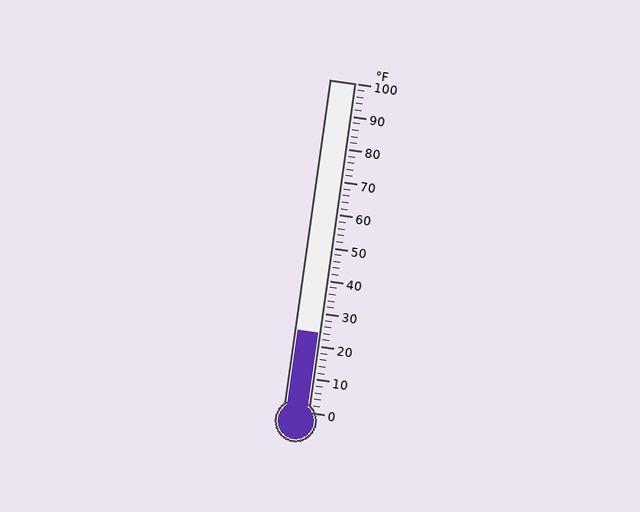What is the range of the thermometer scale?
The thermometer scale ranges from 0°F to 100°F.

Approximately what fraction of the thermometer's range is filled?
The thermometer is filled to approximately 25% of its range.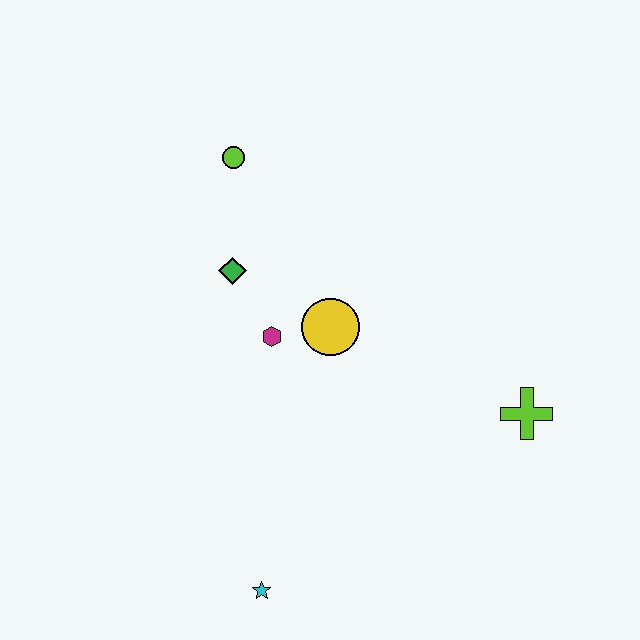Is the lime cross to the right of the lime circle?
Yes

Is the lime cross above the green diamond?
No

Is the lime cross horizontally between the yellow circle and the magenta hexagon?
No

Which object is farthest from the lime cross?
The lime circle is farthest from the lime cross.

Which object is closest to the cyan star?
The magenta hexagon is closest to the cyan star.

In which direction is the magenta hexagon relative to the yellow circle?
The magenta hexagon is to the left of the yellow circle.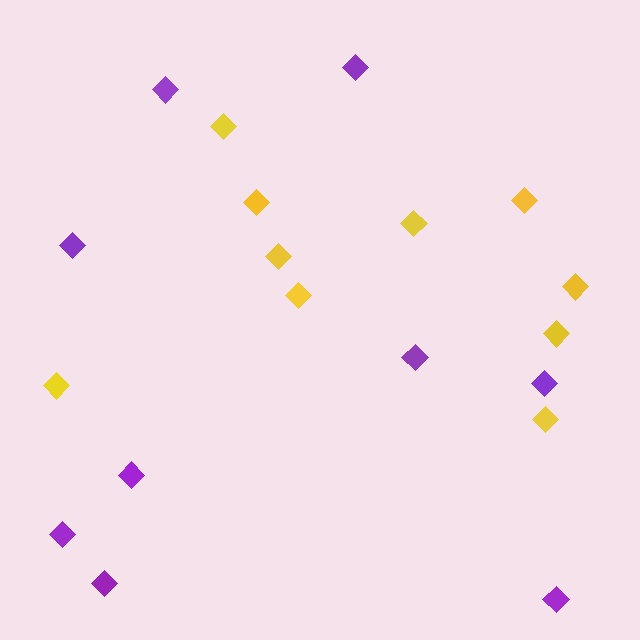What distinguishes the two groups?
There are 2 groups: one group of yellow diamonds (10) and one group of purple diamonds (9).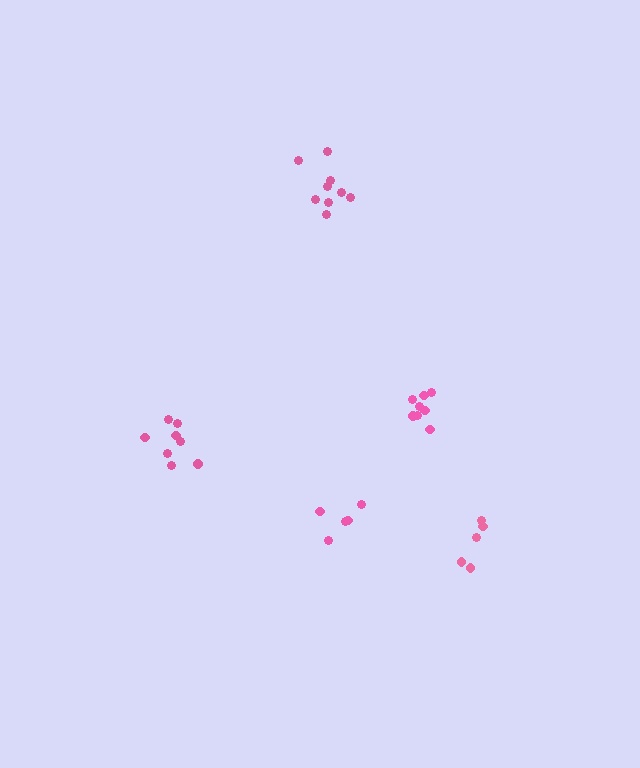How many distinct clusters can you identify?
There are 5 distinct clusters.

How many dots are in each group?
Group 1: 9 dots, Group 2: 5 dots, Group 3: 5 dots, Group 4: 8 dots, Group 5: 8 dots (35 total).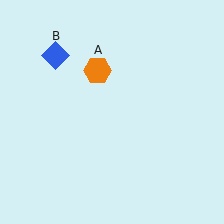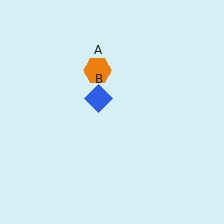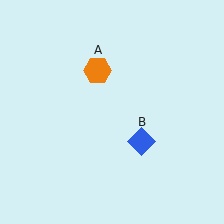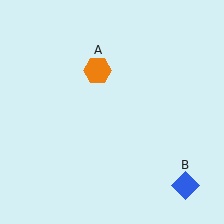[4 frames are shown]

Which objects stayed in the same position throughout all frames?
Orange hexagon (object A) remained stationary.